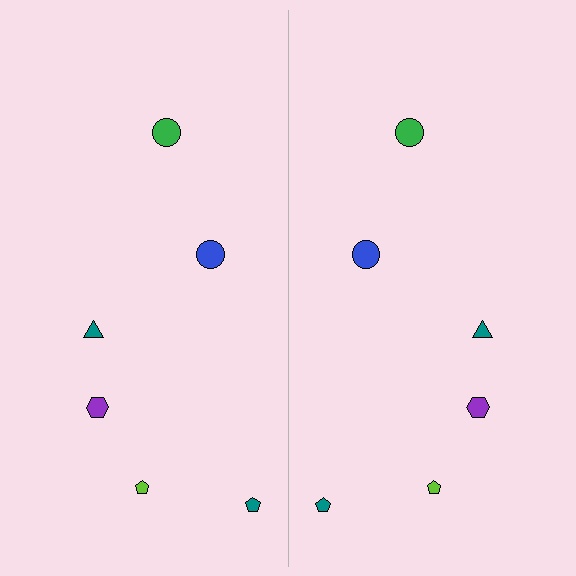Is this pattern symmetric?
Yes, this pattern has bilateral (reflection) symmetry.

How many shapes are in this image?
There are 12 shapes in this image.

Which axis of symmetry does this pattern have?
The pattern has a vertical axis of symmetry running through the center of the image.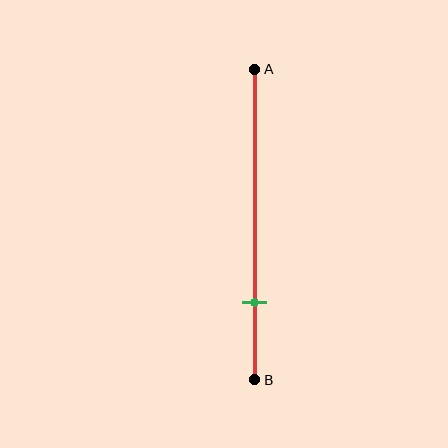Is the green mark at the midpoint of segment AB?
No, the mark is at about 75% from A, not at the 50% midpoint.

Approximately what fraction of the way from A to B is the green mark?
The green mark is approximately 75% of the way from A to B.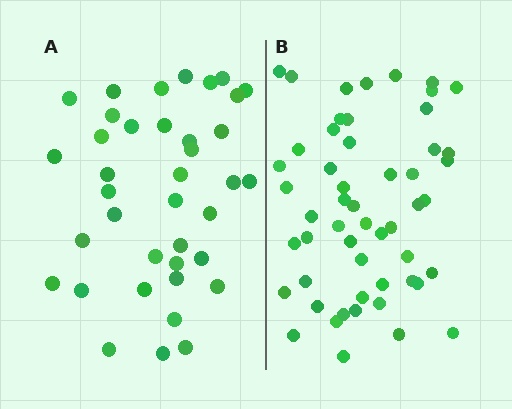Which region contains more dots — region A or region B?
Region B (the right region) has more dots.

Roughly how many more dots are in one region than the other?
Region B has approximately 15 more dots than region A.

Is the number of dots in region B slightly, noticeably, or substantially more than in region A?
Region B has noticeably more, but not dramatically so. The ratio is roughly 1.4 to 1.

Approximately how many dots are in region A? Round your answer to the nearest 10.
About 40 dots. (The exact count is 38, which rounds to 40.)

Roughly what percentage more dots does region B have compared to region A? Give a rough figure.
About 40% more.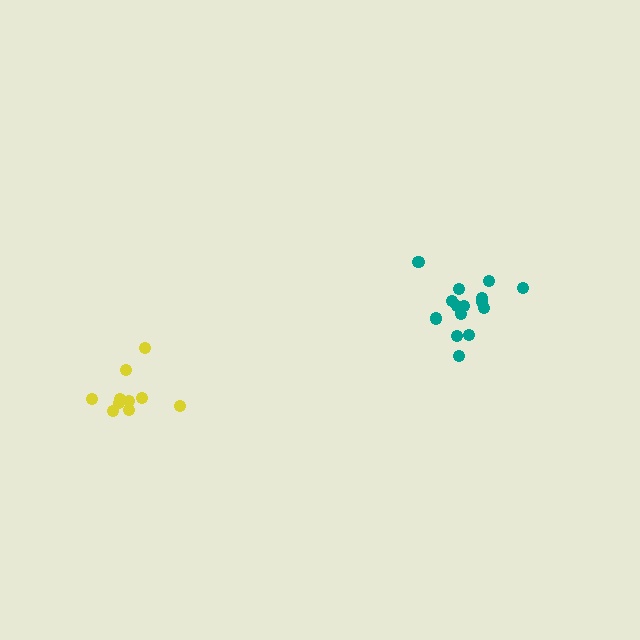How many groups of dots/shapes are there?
There are 2 groups.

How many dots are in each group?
Group 1: 15 dots, Group 2: 10 dots (25 total).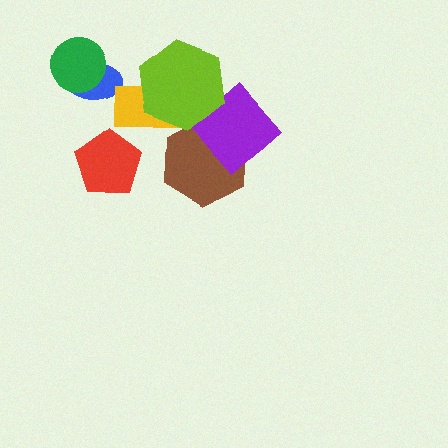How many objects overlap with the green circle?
1 object overlaps with the green circle.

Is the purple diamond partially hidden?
Yes, it is partially covered by another shape.